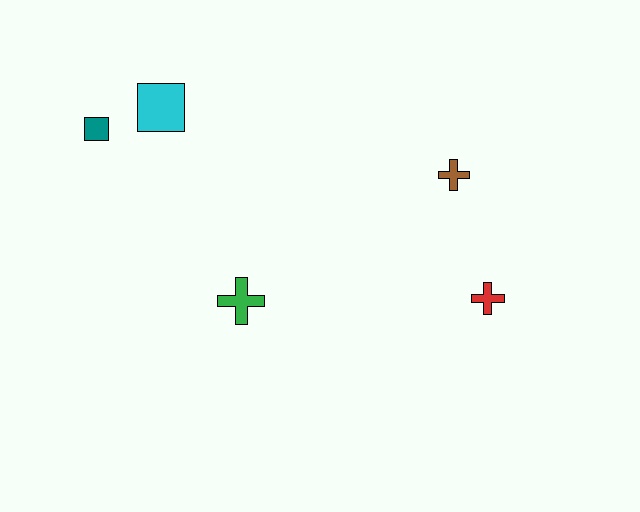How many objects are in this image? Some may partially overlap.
There are 5 objects.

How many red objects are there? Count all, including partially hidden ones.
There is 1 red object.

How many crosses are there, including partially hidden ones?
There are 3 crosses.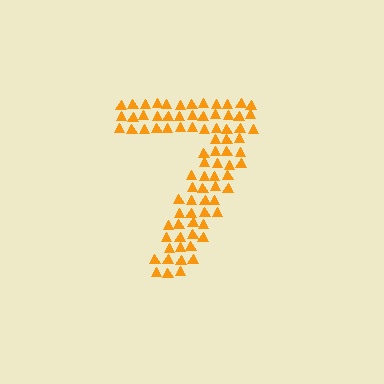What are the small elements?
The small elements are triangles.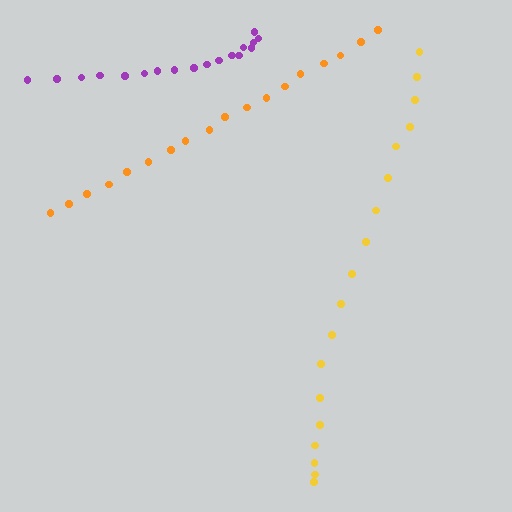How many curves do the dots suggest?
There are 3 distinct paths.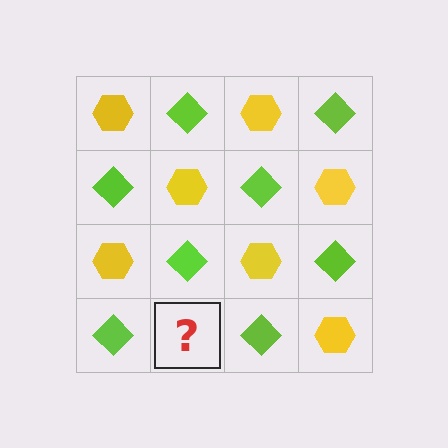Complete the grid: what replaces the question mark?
The question mark should be replaced with a yellow hexagon.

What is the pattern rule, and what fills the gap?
The rule is that it alternates yellow hexagon and lime diamond in a checkerboard pattern. The gap should be filled with a yellow hexagon.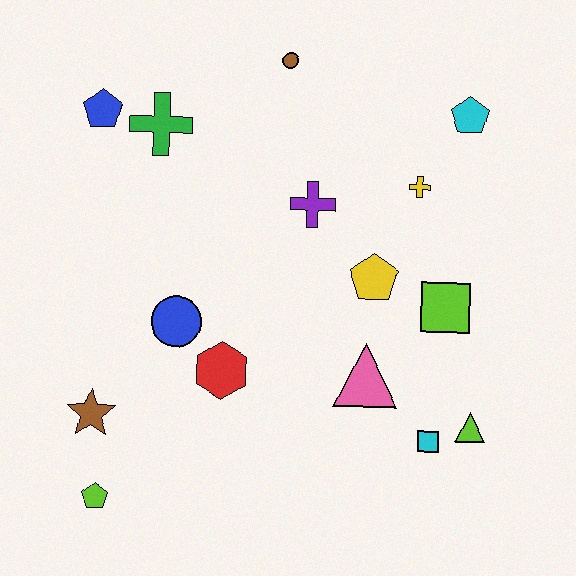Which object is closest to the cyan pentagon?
The yellow cross is closest to the cyan pentagon.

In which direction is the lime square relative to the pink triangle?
The lime square is to the right of the pink triangle.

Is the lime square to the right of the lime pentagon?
Yes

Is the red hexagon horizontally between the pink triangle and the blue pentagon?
Yes